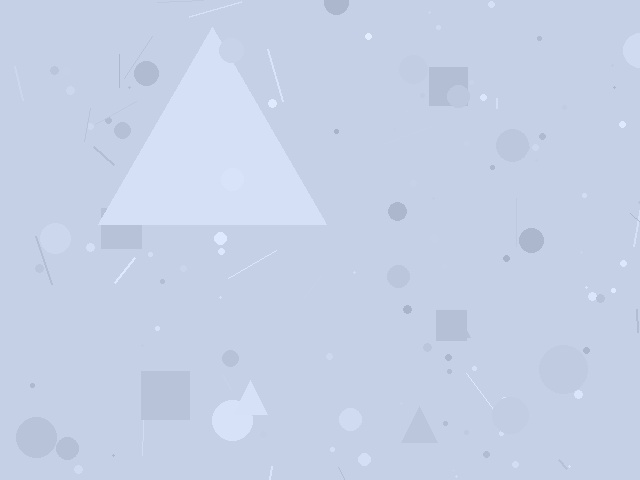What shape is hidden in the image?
A triangle is hidden in the image.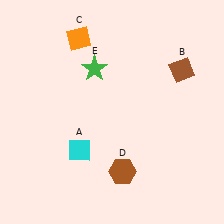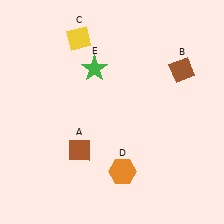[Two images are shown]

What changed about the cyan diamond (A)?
In Image 1, A is cyan. In Image 2, it changed to brown.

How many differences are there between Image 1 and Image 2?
There are 3 differences between the two images.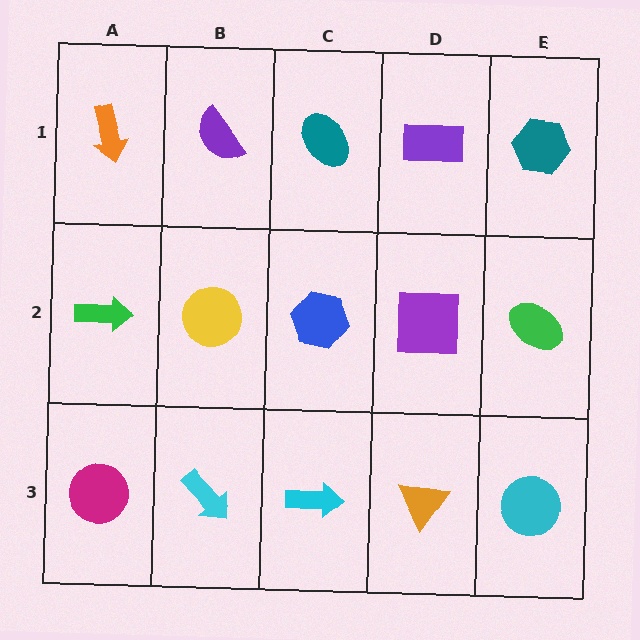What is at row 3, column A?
A magenta circle.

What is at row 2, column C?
A blue hexagon.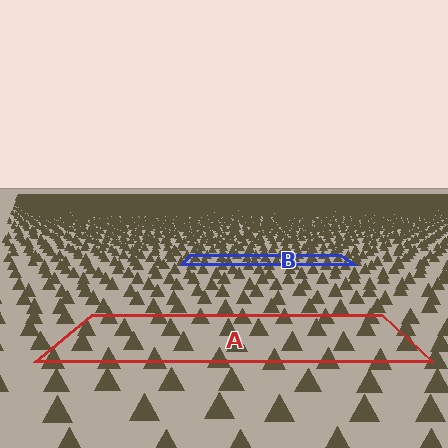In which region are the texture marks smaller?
The texture marks are smaller in region B, because it is farther away.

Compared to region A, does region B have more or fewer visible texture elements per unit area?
Region B has more texture elements per unit area — they are packed more densely because it is farther away.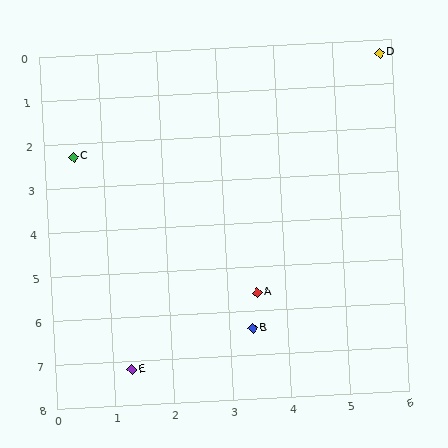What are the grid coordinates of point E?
Point E is at approximately (1.3, 7.2).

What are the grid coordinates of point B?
Point B is at approximately (3.4, 6.4).